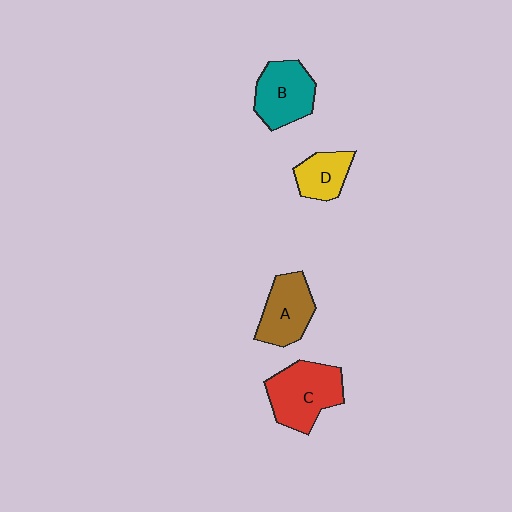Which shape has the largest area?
Shape C (red).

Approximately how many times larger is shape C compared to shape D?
Approximately 1.8 times.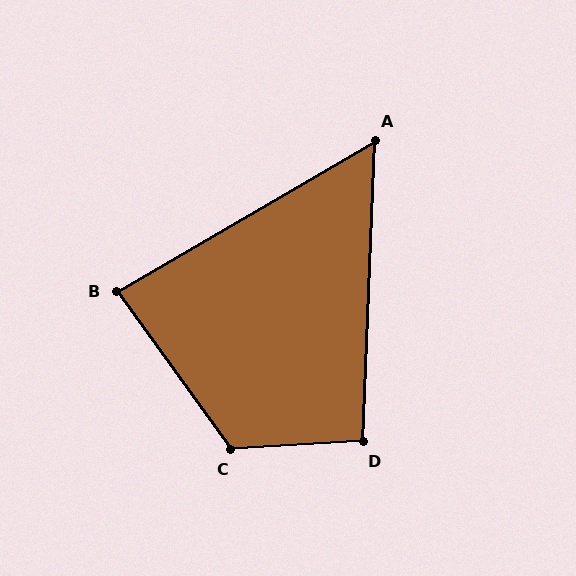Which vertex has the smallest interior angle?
A, at approximately 58 degrees.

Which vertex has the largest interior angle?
C, at approximately 122 degrees.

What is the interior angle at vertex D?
Approximately 96 degrees (obtuse).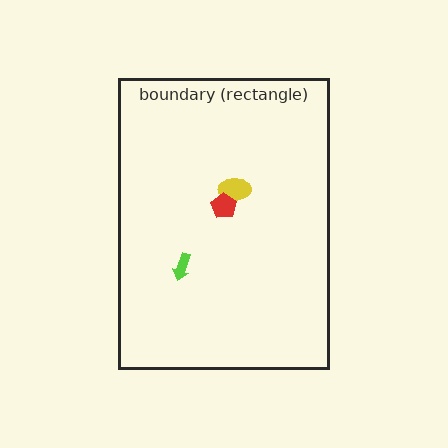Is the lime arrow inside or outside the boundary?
Inside.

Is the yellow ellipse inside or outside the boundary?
Inside.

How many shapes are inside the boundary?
3 inside, 0 outside.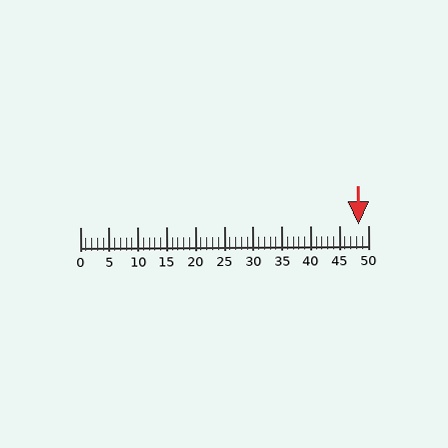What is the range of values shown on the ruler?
The ruler shows values from 0 to 50.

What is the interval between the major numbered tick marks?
The major tick marks are spaced 5 units apart.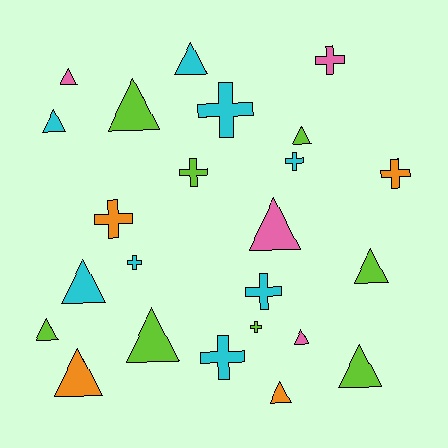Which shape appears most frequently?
Triangle, with 14 objects.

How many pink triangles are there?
There are 3 pink triangles.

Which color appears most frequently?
Lime, with 8 objects.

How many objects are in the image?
There are 24 objects.